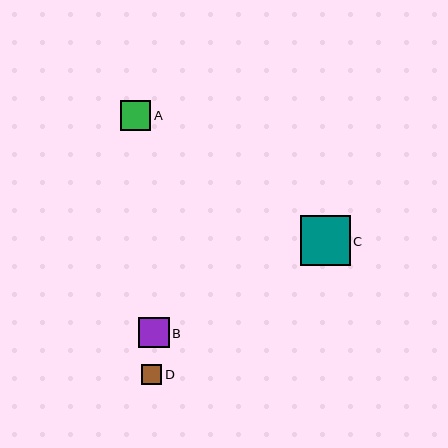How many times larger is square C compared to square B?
Square C is approximately 1.6 times the size of square B.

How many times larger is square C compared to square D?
Square C is approximately 2.5 times the size of square D.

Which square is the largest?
Square C is the largest with a size of approximately 50 pixels.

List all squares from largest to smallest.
From largest to smallest: C, B, A, D.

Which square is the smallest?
Square D is the smallest with a size of approximately 20 pixels.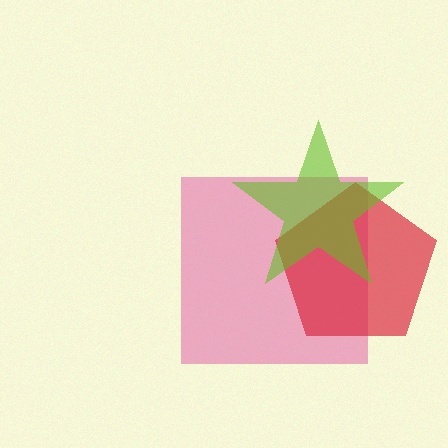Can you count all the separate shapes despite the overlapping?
Yes, there are 3 separate shapes.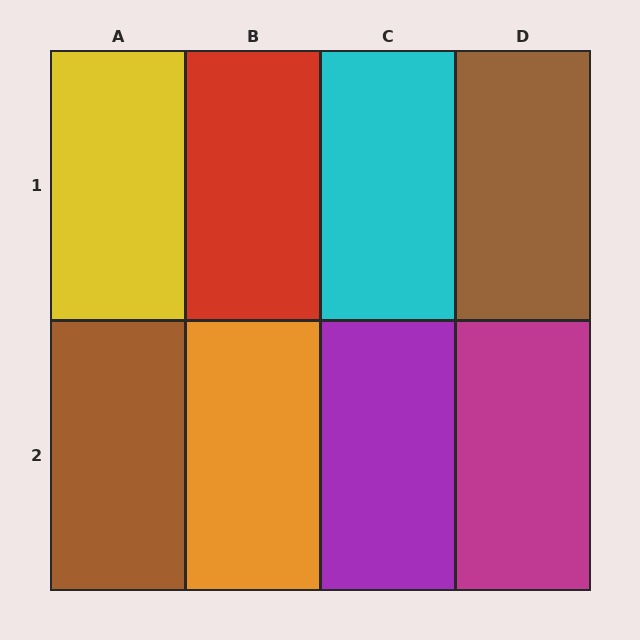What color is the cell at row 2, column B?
Orange.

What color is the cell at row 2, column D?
Magenta.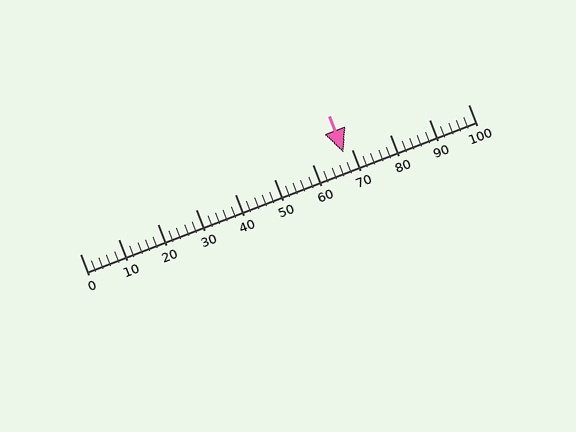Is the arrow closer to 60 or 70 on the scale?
The arrow is closer to 70.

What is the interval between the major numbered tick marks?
The major tick marks are spaced 10 units apart.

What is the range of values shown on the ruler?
The ruler shows values from 0 to 100.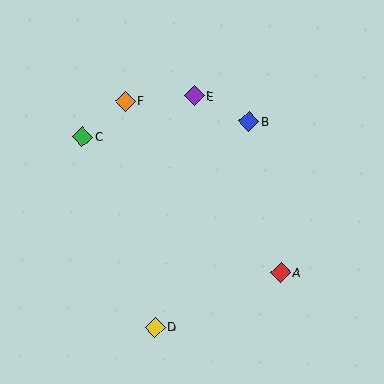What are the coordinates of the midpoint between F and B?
The midpoint between F and B is at (187, 111).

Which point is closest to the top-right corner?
Point B is closest to the top-right corner.